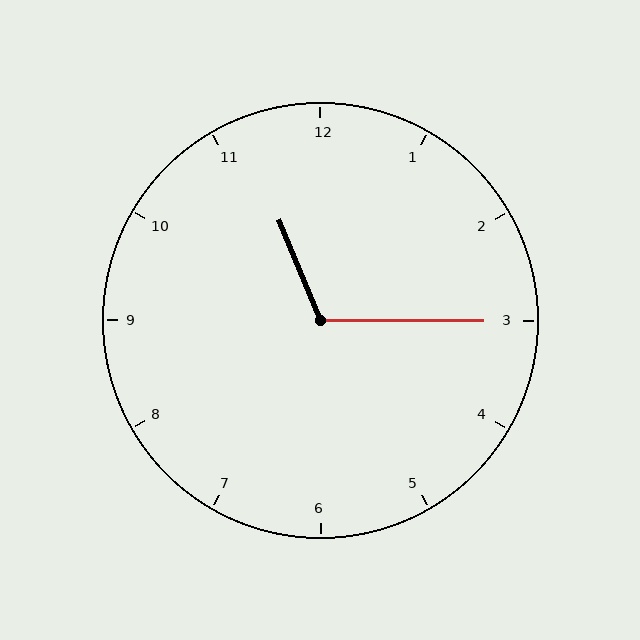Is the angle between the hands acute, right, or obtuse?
It is obtuse.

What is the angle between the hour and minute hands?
Approximately 112 degrees.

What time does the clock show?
11:15.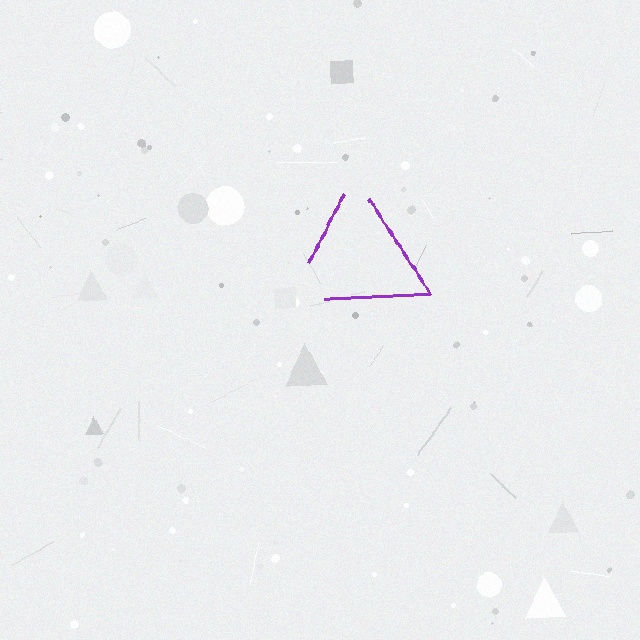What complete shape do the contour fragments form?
The contour fragments form a triangle.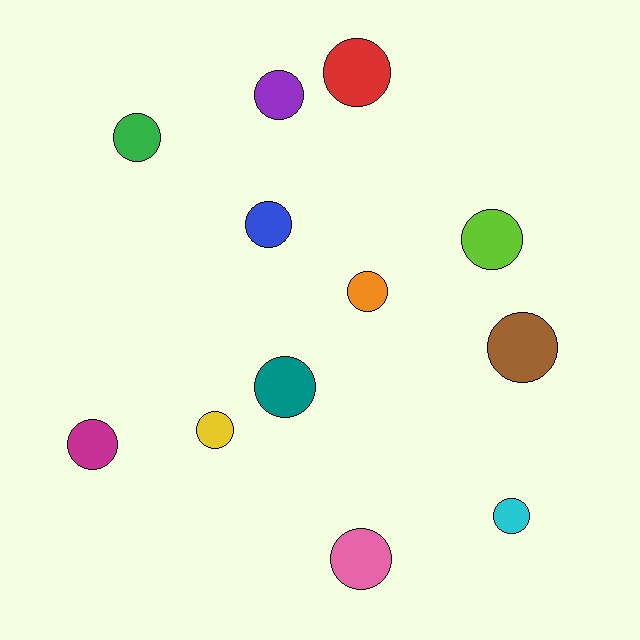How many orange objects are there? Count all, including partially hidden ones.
There is 1 orange object.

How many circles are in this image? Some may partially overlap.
There are 12 circles.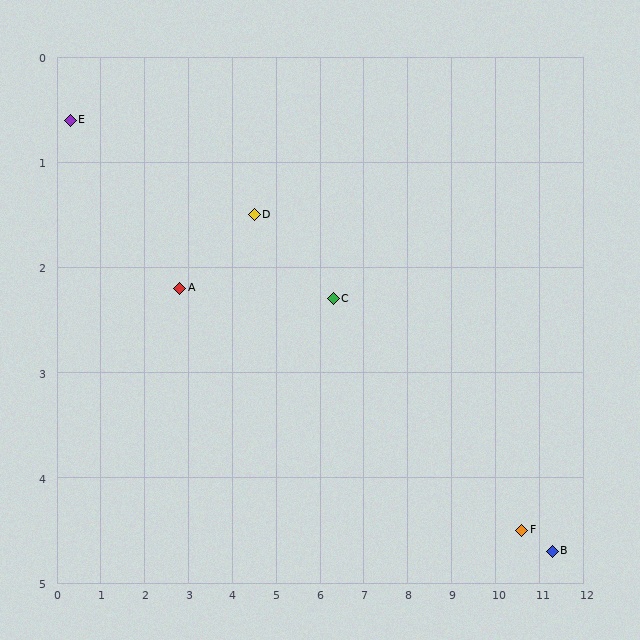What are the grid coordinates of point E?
Point E is at approximately (0.3, 0.6).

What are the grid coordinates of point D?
Point D is at approximately (4.5, 1.5).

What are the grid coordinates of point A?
Point A is at approximately (2.8, 2.2).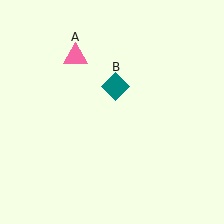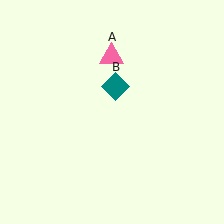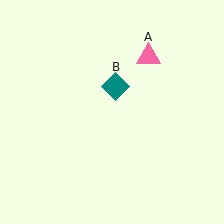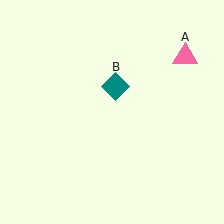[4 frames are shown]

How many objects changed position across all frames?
1 object changed position: pink triangle (object A).